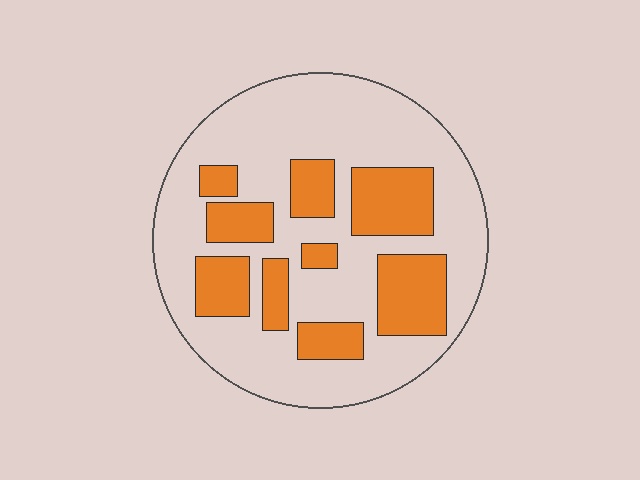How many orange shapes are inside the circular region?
9.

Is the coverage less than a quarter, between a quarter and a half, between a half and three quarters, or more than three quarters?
Between a quarter and a half.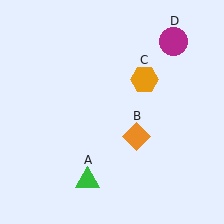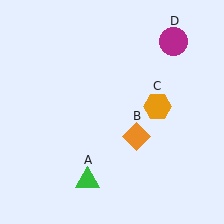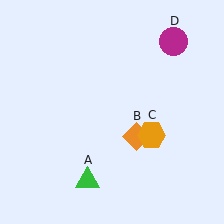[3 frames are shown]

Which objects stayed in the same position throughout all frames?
Green triangle (object A) and orange diamond (object B) and magenta circle (object D) remained stationary.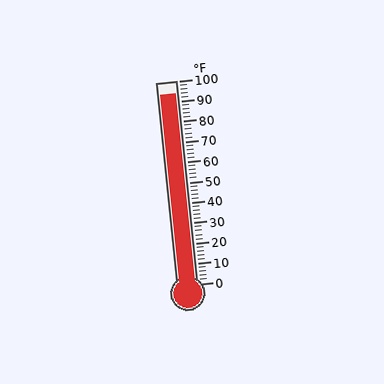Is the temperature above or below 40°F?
The temperature is above 40°F.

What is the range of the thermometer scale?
The thermometer scale ranges from 0°F to 100°F.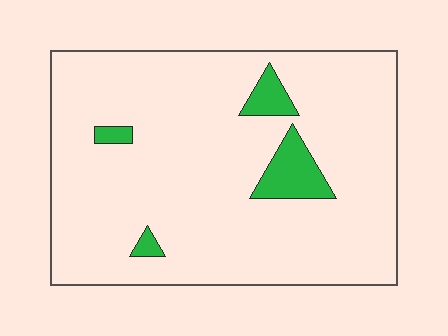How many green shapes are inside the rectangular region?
4.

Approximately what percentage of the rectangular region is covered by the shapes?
Approximately 10%.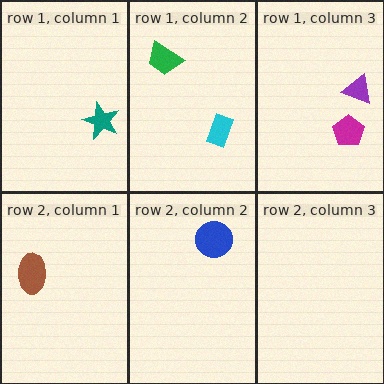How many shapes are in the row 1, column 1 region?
1.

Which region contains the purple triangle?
The row 1, column 3 region.